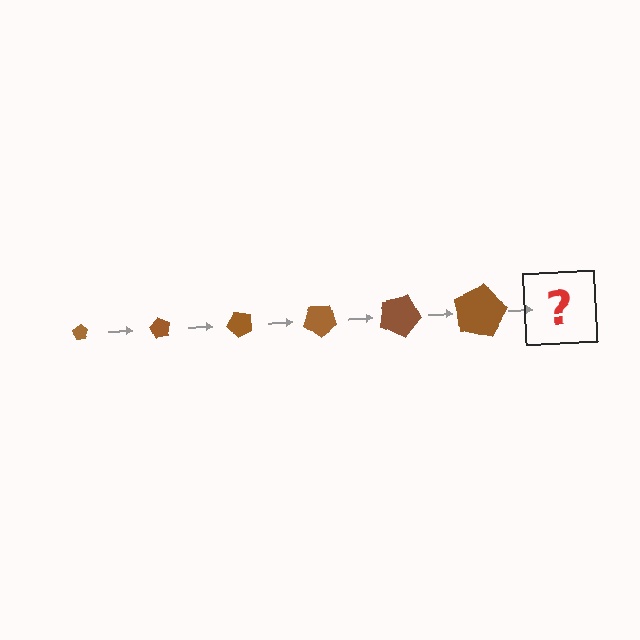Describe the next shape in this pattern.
It should be a pentagon, larger than the previous one and rotated 360 degrees from the start.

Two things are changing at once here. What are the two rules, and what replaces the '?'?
The two rules are that the pentagon grows larger each step and it rotates 60 degrees each step. The '?' should be a pentagon, larger than the previous one and rotated 360 degrees from the start.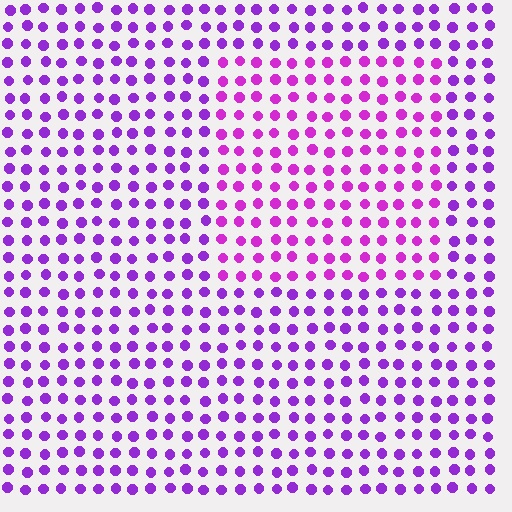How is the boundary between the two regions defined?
The boundary is defined purely by a slight shift in hue (about 24 degrees). Spacing, size, and orientation are identical on both sides.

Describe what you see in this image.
The image is filled with small purple elements in a uniform arrangement. A rectangle-shaped region is visible where the elements are tinted to a slightly different hue, forming a subtle color boundary.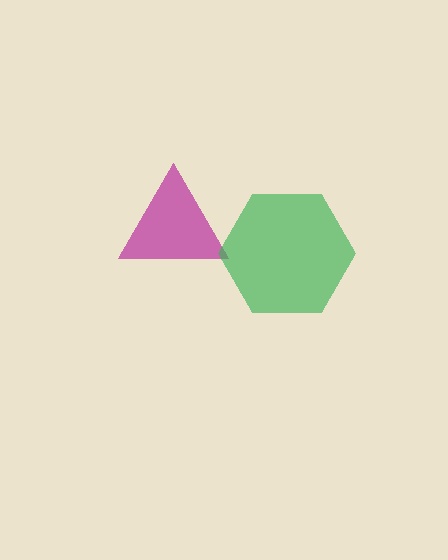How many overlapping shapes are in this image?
There are 2 overlapping shapes in the image.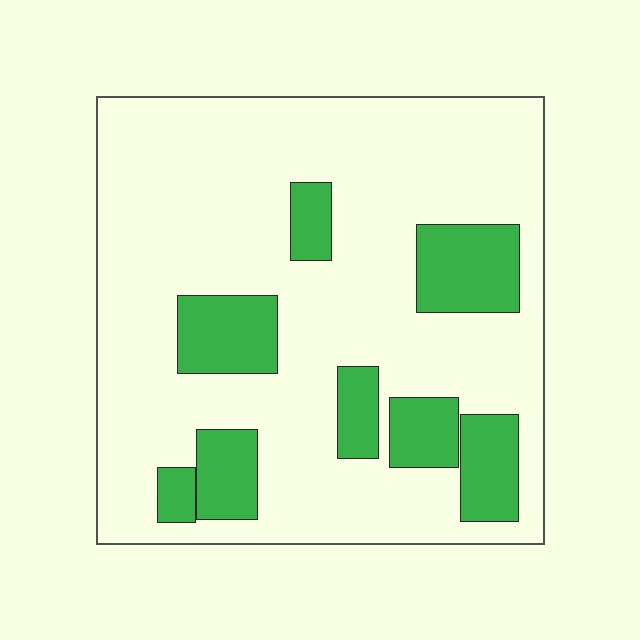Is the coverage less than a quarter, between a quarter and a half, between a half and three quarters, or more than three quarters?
Less than a quarter.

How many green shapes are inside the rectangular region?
8.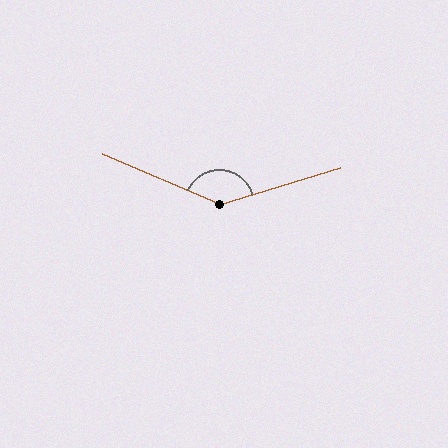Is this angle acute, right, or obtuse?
It is obtuse.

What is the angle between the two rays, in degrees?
Approximately 140 degrees.